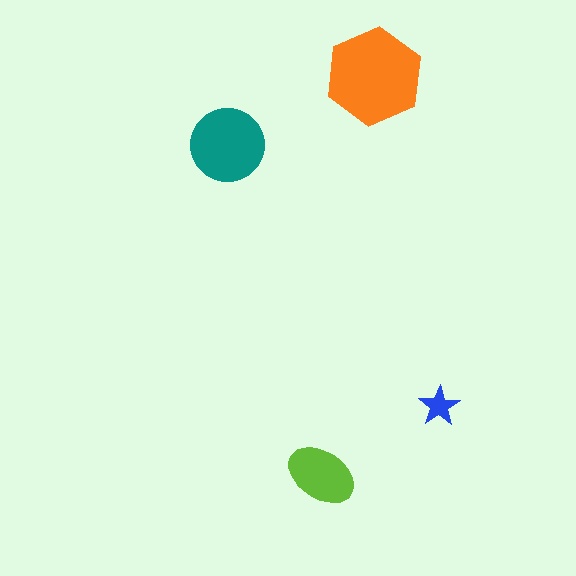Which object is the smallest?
The blue star.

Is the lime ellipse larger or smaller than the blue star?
Larger.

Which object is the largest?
The orange hexagon.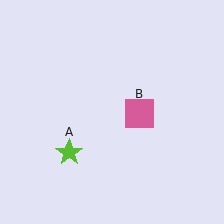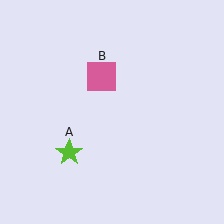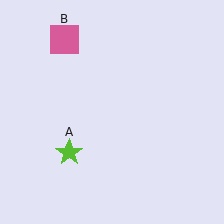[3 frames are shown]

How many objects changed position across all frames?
1 object changed position: pink square (object B).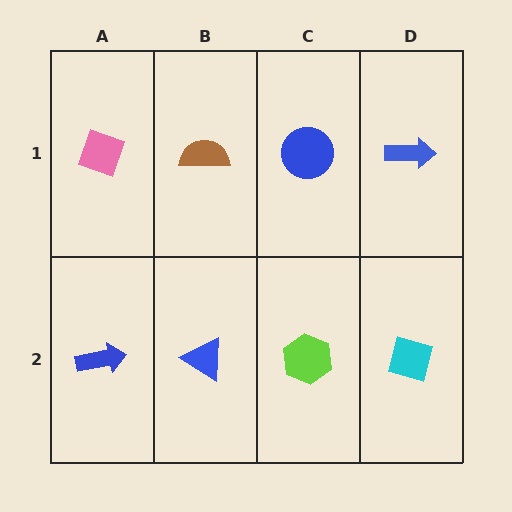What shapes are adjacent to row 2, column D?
A blue arrow (row 1, column D), a lime hexagon (row 2, column C).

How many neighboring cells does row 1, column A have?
2.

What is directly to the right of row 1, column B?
A blue circle.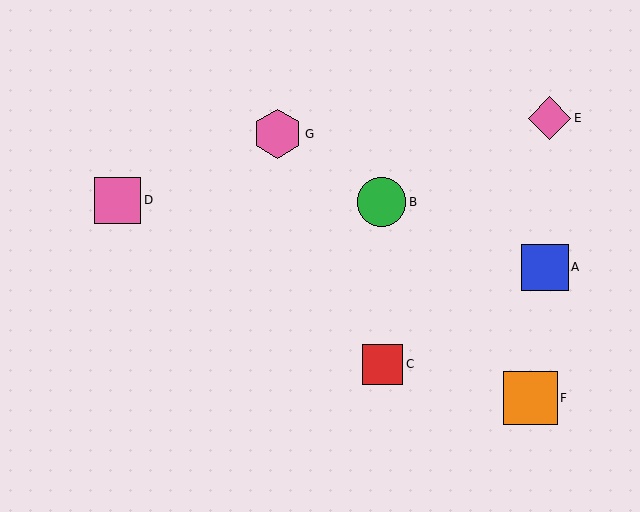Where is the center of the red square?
The center of the red square is at (382, 365).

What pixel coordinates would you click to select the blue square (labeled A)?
Click at (545, 267) to select the blue square A.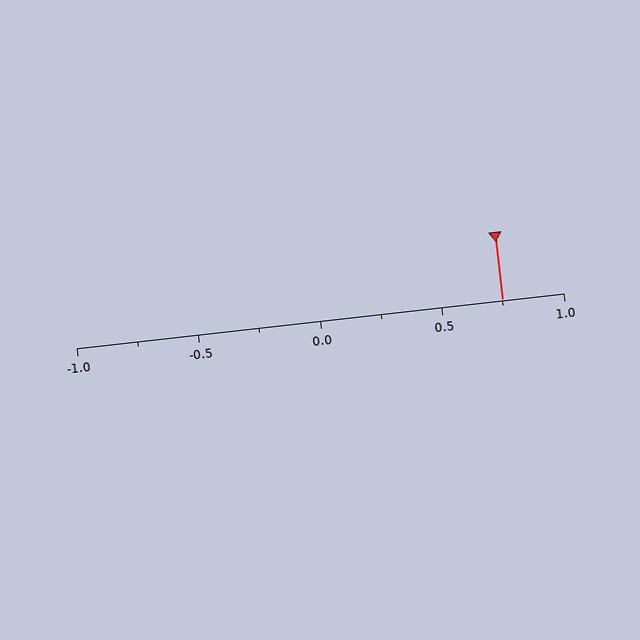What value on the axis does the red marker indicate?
The marker indicates approximately 0.75.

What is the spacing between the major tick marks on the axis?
The major ticks are spaced 0.5 apart.